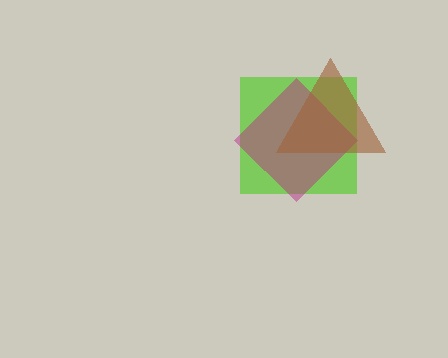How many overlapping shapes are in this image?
There are 3 overlapping shapes in the image.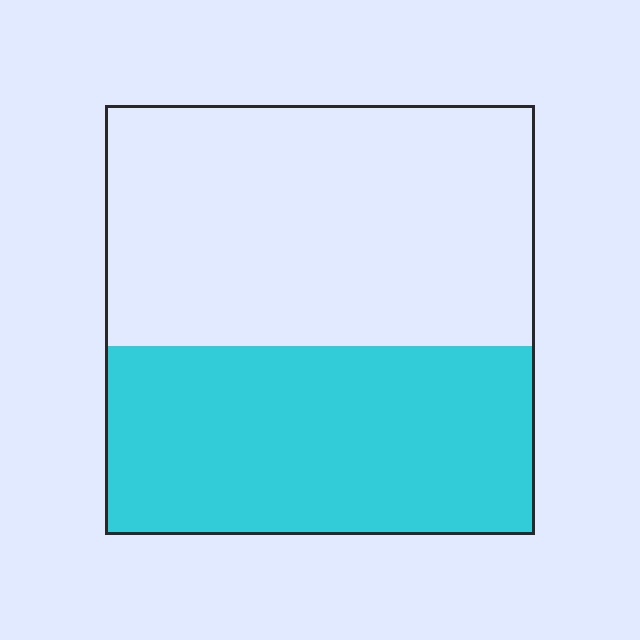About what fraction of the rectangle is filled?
About two fifths (2/5).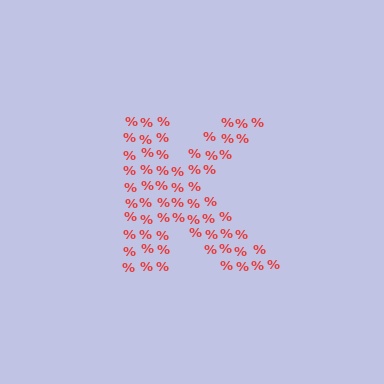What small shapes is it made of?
It is made of small percent signs.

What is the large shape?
The large shape is the letter K.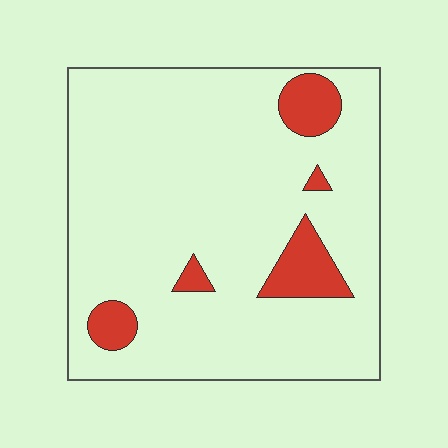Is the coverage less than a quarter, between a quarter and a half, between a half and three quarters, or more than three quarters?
Less than a quarter.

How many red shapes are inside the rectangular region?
5.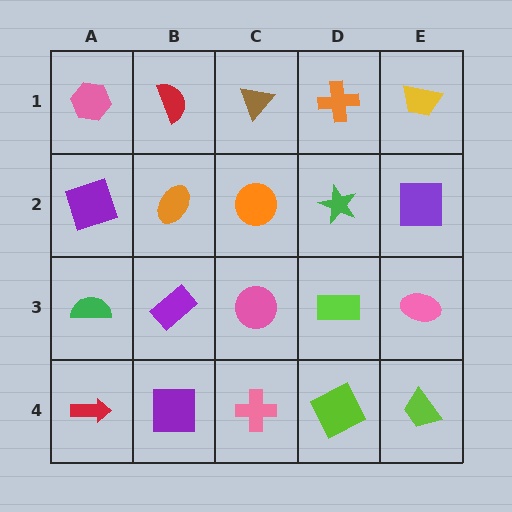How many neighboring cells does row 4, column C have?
3.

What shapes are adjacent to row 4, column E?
A pink ellipse (row 3, column E), a lime square (row 4, column D).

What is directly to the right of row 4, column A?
A purple square.